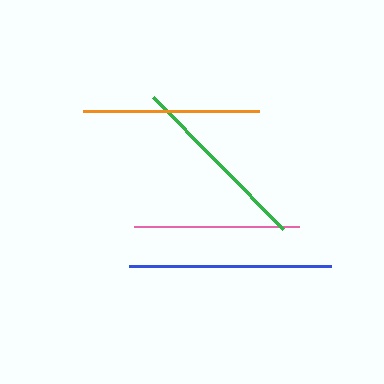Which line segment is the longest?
The blue line is the longest at approximately 202 pixels.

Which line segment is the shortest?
The pink line is the shortest at approximately 165 pixels.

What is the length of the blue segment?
The blue segment is approximately 202 pixels long.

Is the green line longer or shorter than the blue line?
The blue line is longer than the green line.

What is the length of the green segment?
The green segment is approximately 185 pixels long.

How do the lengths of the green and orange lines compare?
The green and orange lines are approximately the same length.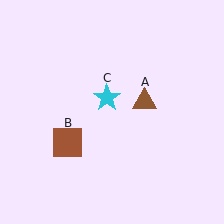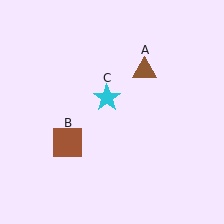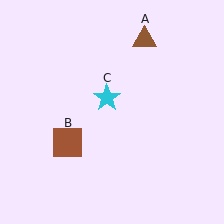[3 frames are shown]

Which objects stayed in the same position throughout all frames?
Brown square (object B) and cyan star (object C) remained stationary.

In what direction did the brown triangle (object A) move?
The brown triangle (object A) moved up.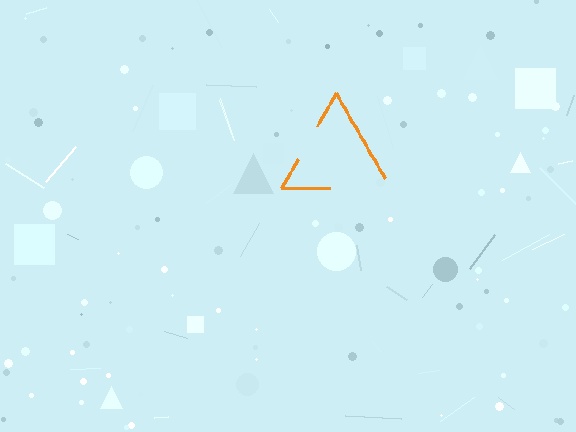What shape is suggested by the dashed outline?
The dashed outline suggests a triangle.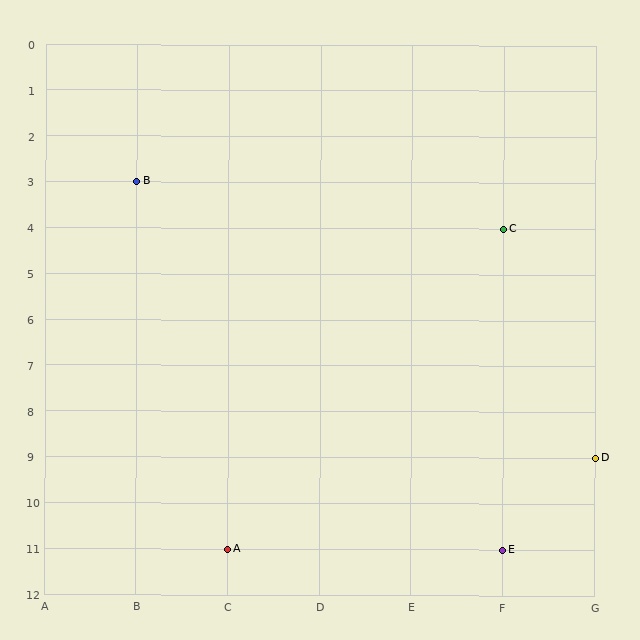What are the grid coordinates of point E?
Point E is at grid coordinates (F, 11).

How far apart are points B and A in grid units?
Points B and A are 1 column and 8 rows apart (about 8.1 grid units diagonally).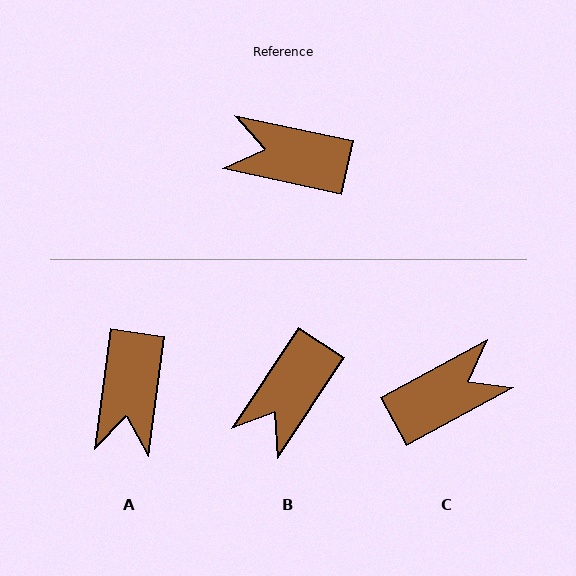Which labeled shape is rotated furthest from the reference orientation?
C, about 139 degrees away.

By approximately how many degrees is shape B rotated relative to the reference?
Approximately 69 degrees counter-clockwise.